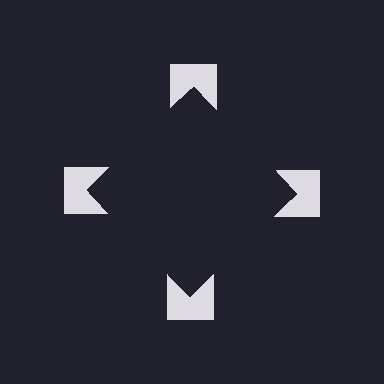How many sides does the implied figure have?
4 sides.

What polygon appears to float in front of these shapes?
An illusory square — its edges are inferred from the aligned wedge cuts in the notched squares, not physically drawn.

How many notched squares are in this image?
There are 4 — one at each vertex of the illusory square.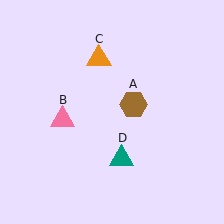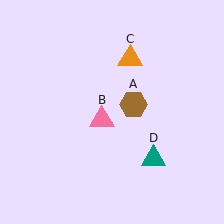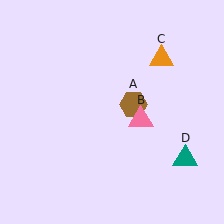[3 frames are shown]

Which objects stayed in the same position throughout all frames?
Brown hexagon (object A) remained stationary.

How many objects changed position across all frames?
3 objects changed position: pink triangle (object B), orange triangle (object C), teal triangle (object D).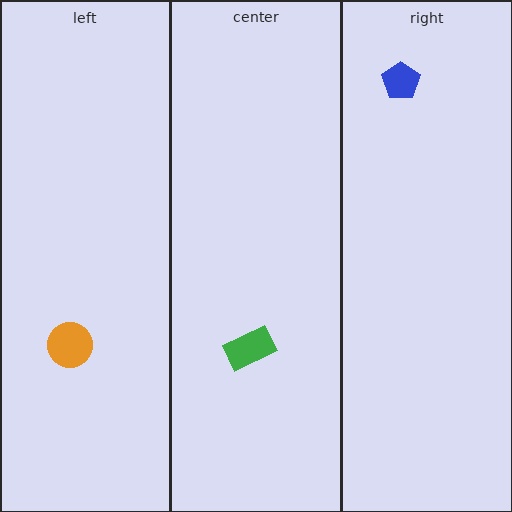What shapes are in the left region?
The orange circle.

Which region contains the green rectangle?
The center region.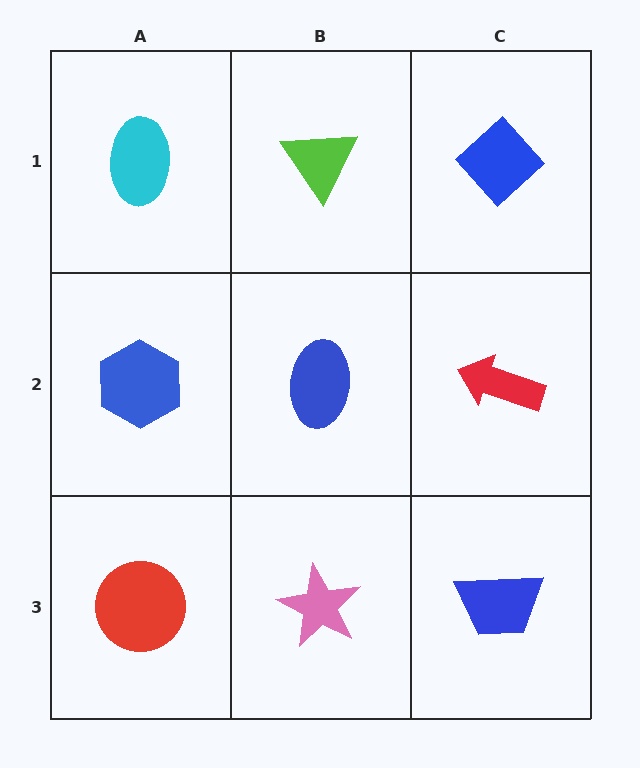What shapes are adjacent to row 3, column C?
A red arrow (row 2, column C), a pink star (row 3, column B).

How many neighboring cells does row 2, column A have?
3.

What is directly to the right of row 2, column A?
A blue ellipse.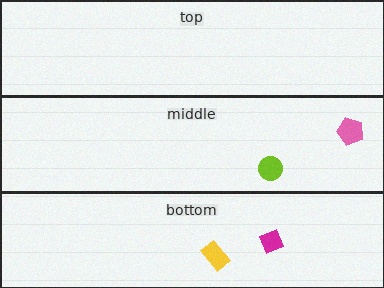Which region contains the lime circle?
The middle region.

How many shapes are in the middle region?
2.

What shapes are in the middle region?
The pink pentagon, the lime circle.